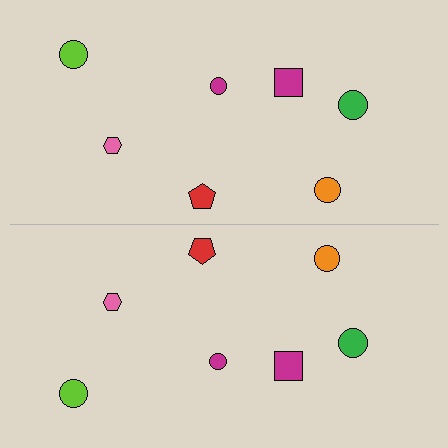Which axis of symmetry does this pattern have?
The pattern has a horizontal axis of symmetry running through the center of the image.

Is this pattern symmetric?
Yes, this pattern has bilateral (reflection) symmetry.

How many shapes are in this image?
There are 14 shapes in this image.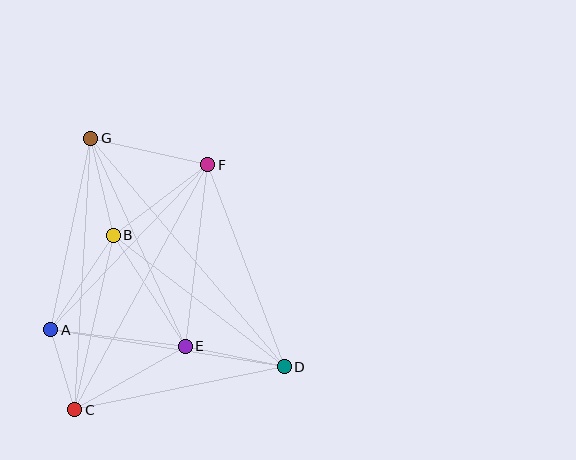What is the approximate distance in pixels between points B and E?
The distance between B and E is approximately 132 pixels.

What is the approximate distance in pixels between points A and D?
The distance between A and D is approximately 236 pixels.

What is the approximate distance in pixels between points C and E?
The distance between C and E is approximately 127 pixels.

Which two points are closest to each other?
Points A and C are closest to each other.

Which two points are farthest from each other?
Points D and G are farthest from each other.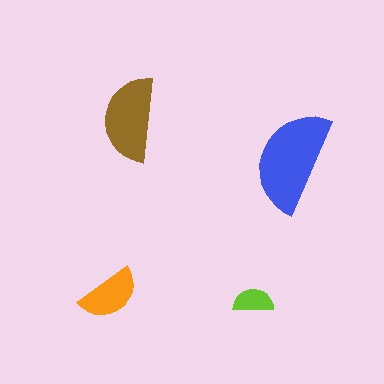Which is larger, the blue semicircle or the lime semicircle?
The blue one.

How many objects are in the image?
There are 4 objects in the image.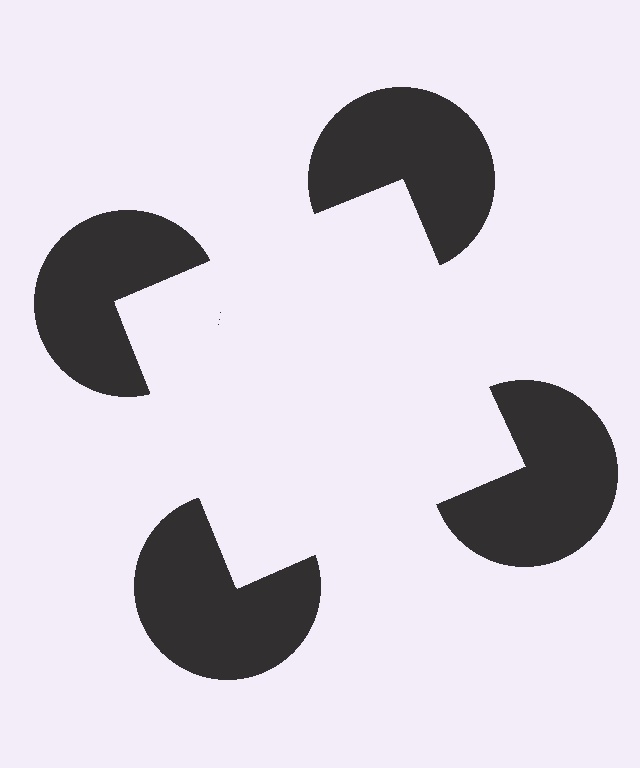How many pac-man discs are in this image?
There are 4 — one at each vertex of the illusory square.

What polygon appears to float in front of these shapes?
An illusory square — its edges are inferred from the aligned wedge cuts in the pac-man discs, not physically drawn.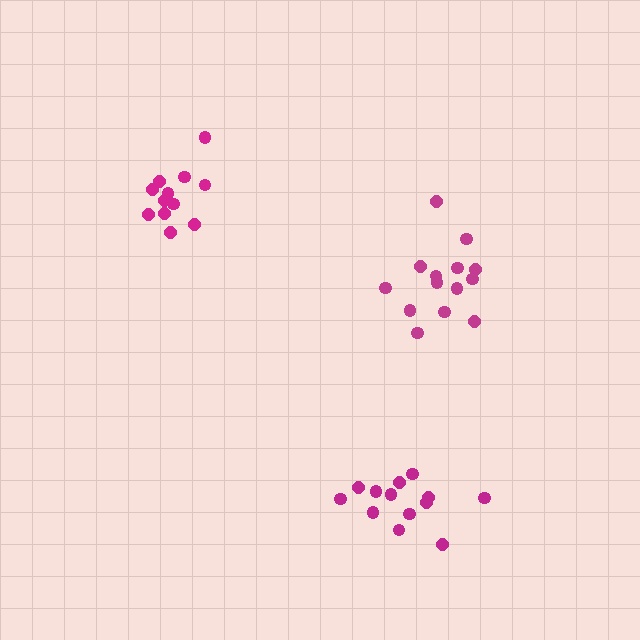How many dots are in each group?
Group 1: 13 dots, Group 2: 14 dots, Group 3: 12 dots (39 total).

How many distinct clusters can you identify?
There are 3 distinct clusters.